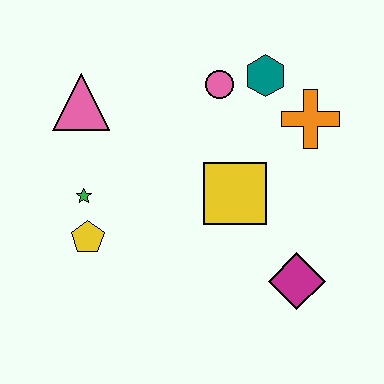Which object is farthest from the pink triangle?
The magenta diamond is farthest from the pink triangle.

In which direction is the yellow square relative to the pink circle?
The yellow square is below the pink circle.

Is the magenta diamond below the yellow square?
Yes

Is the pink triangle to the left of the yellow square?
Yes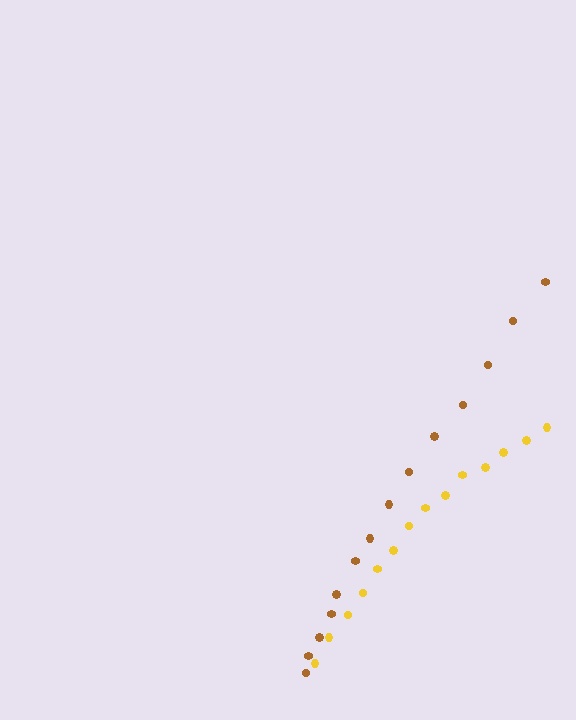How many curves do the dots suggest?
There are 2 distinct paths.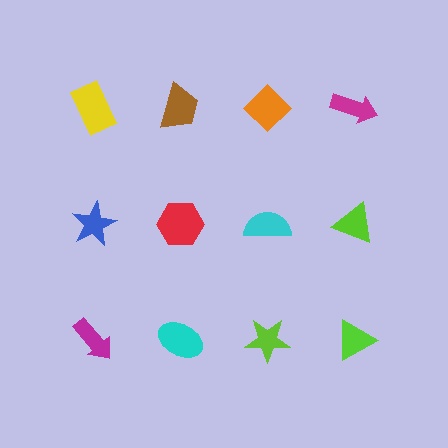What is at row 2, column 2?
A red hexagon.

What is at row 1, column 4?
A magenta arrow.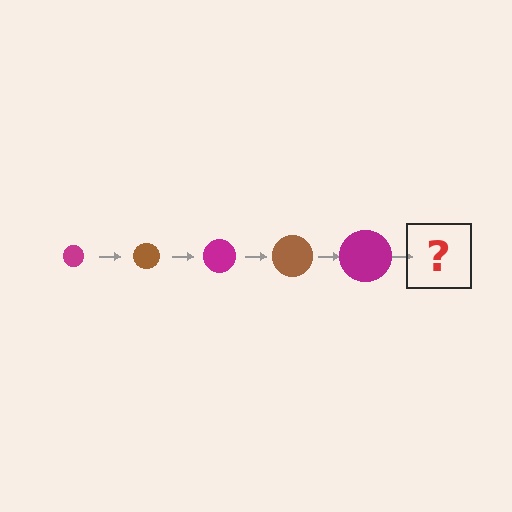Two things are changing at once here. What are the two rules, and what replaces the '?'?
The two rules are that the circle grows larger each step and the color cycles through magenta and brown. The '?' should be a brown circle, larger than the previous one.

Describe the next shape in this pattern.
It should be a brown circle, larger than the previous one.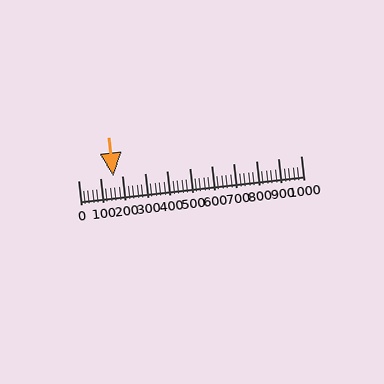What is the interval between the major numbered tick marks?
The major tick marks are spaced 100 units apart.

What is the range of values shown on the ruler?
The ruler shows values from 0 to 1000.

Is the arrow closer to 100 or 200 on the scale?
The arrow is closer to 200.